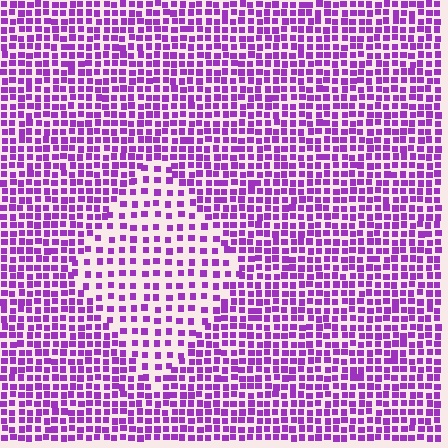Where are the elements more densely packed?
The elements are more densely packed outside the diamond boundary.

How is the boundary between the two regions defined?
The boundary is defined by a change in element density (approximately 1.9x ratio). All elements are the same color, size, and shape.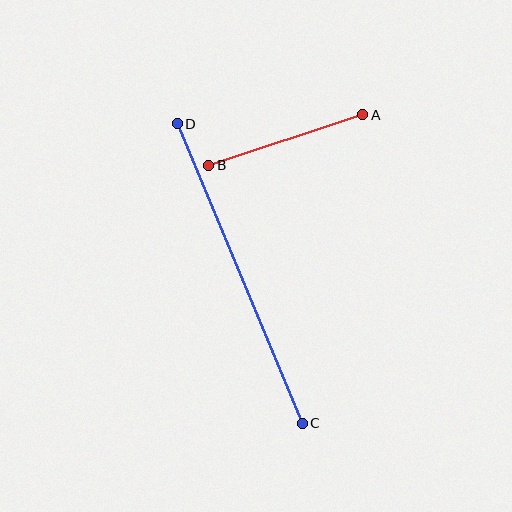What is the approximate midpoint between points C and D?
The midpoint is at approximately (240, 274) pixels.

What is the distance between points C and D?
The distance is approximately 324 pixels.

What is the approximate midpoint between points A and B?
The midpoint is at approximately (286, 140) pixels.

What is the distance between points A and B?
The distance is approximately 162 pixels.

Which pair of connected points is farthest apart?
Points C and D are farthest apart.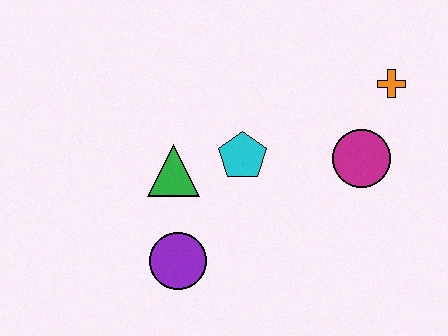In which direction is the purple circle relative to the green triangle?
The purple circle is below the green triangle.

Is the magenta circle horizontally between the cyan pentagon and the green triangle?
No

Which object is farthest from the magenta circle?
The purple circle is farthest from the magenta circle.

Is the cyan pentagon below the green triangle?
No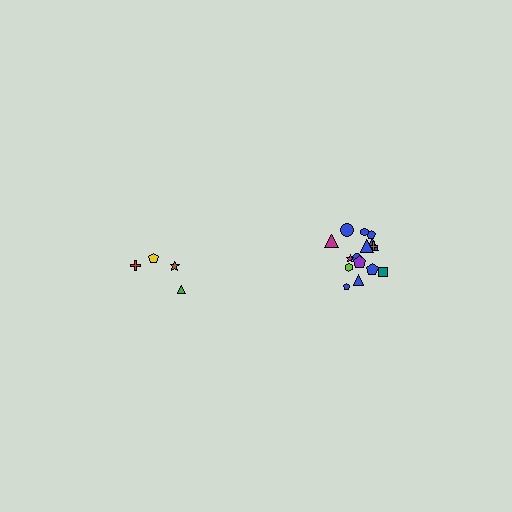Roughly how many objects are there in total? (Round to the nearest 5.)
Roughly 20 objects in total.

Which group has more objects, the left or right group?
The right group.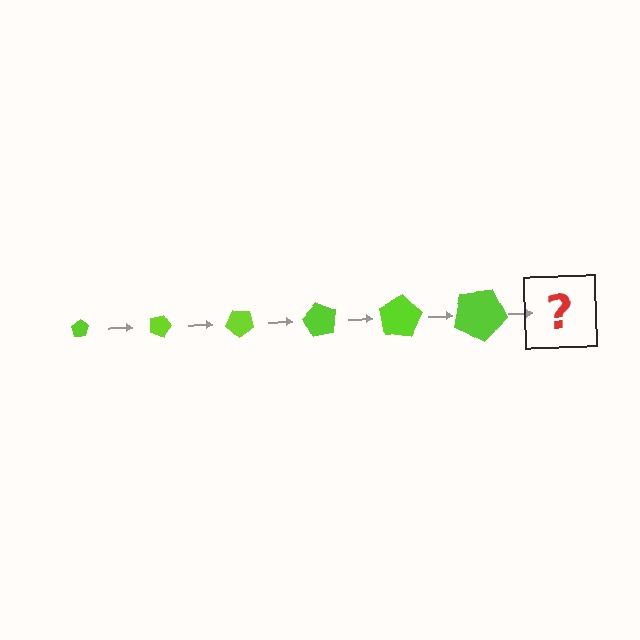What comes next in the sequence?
The next element should be a pentagon, larger than the previous one and rotated 120 degrees from the start.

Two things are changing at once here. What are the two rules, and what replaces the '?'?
The two rules are that the pentagon grows larger each step and it rotates 20 degrees each step. The '?' should be a pentagon, larger than the previous one and rotated 120 degrees from the start.